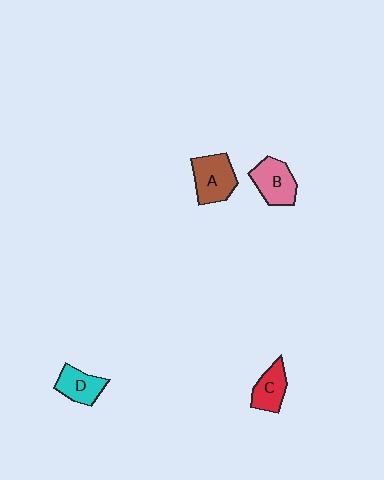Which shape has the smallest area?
Shape C (red).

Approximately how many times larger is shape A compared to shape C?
Approximately 1.4 times.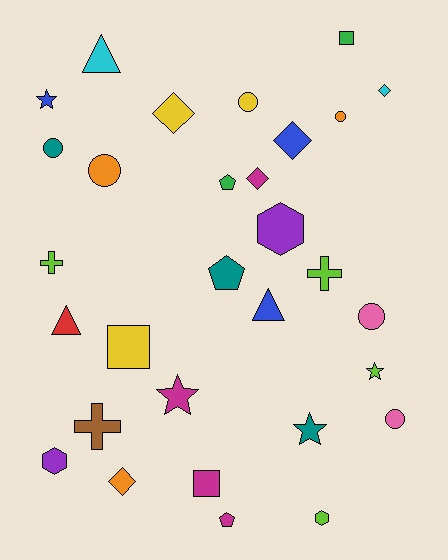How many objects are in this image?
There are 30 objects.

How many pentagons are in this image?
There are 3 pentagons.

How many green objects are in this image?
There are 2 green objects.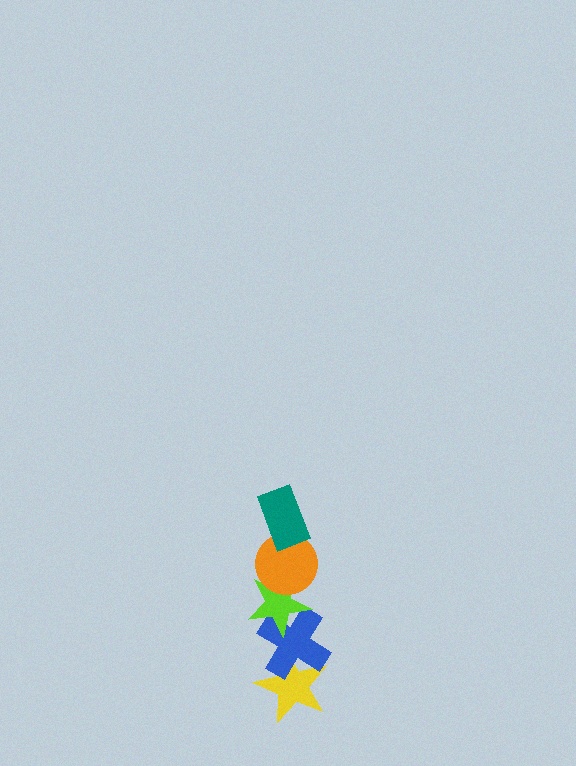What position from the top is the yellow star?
The yellow star is 5th from the top.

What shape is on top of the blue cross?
The lime star is on top of the blue cross.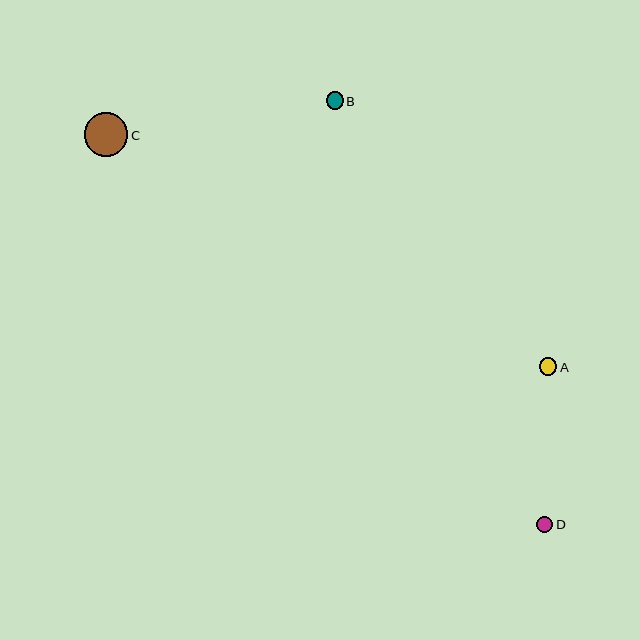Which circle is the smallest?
Circle D is the smallest with a size of approximately 17 pixels.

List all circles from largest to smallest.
From largest to smallest: C, A, B, D.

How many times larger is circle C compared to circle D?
Circle C is approximately 2.6 times the size of circle D.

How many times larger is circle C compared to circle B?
Circle C is approximately 2.5 times the size of circle B.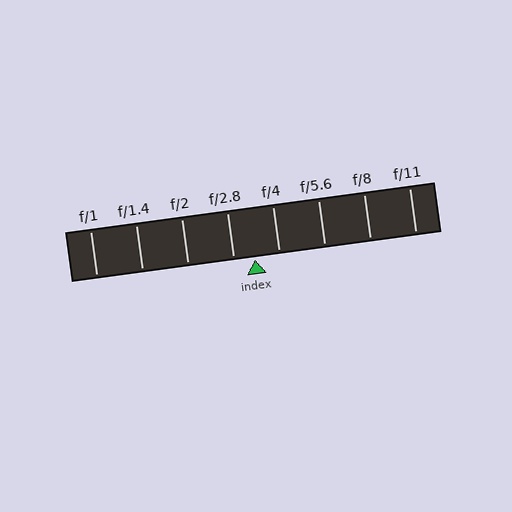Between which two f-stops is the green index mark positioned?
The index mark is between f/2.8 and f/4.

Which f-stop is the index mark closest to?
The index mark is closest to f/2.8.